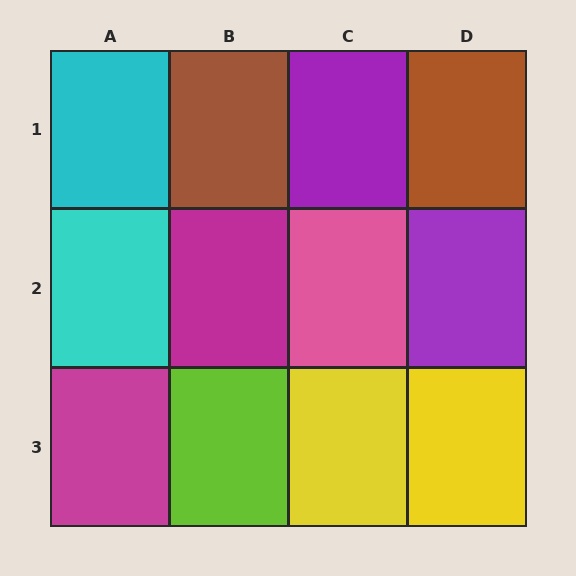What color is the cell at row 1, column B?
Brown.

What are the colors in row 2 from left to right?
Cyan, magenta, pink, purple.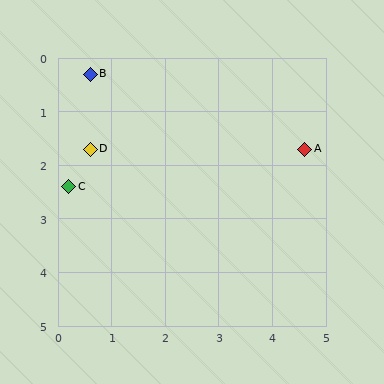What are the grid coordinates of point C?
Point C is at approximately (0.2, 2.4).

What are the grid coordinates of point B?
Point B is at approximately (0.6, 0.3).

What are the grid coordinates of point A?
Point A is at approximately (4.6, 1.7).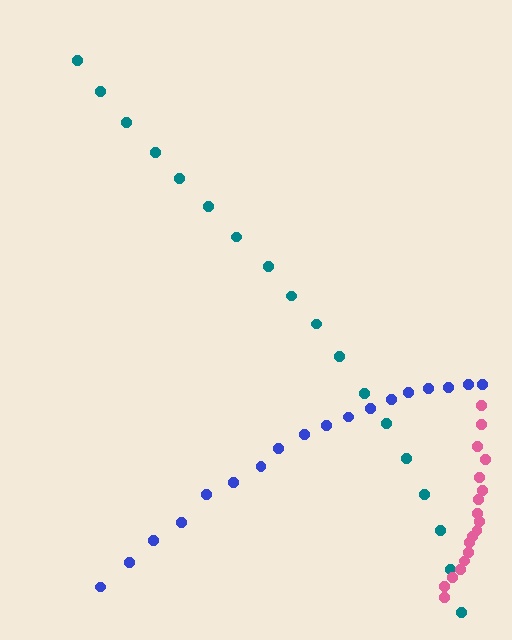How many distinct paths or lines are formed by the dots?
There are 3 distinct paths.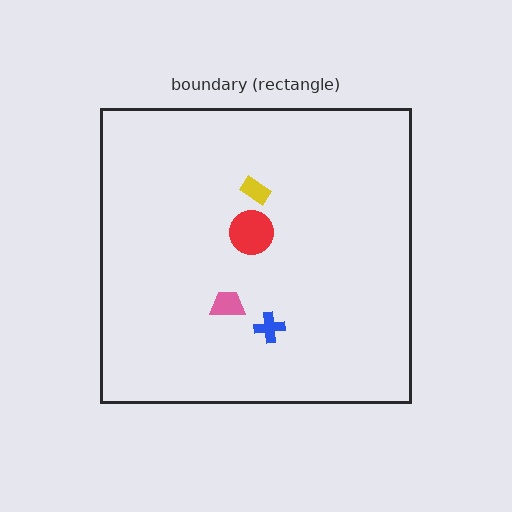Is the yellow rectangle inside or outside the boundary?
Inside.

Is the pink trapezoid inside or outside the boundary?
Inside.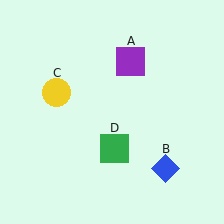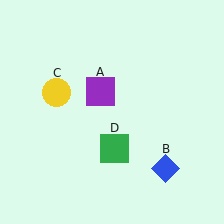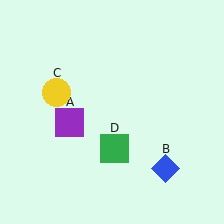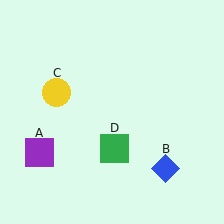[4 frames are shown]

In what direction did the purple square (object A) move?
The purple square (object A) moved down and to the left.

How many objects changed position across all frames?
1 object changed position: purple square (object A).